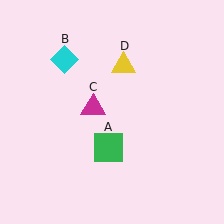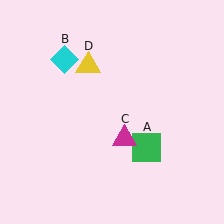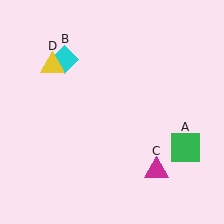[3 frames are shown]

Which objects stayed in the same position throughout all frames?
Cyan diamond (object B) remained stationary.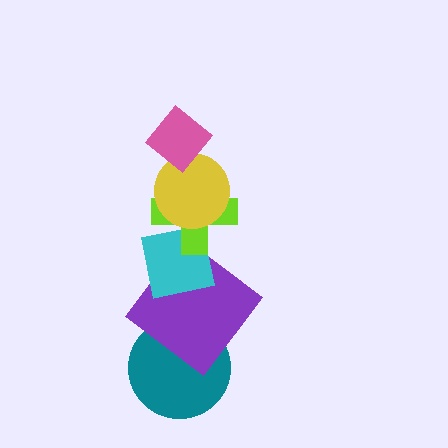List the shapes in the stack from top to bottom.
From top to bottom: the pink diamond, the yellow circle, the lime cross, the cyan square, the purple diamond, the teal circle.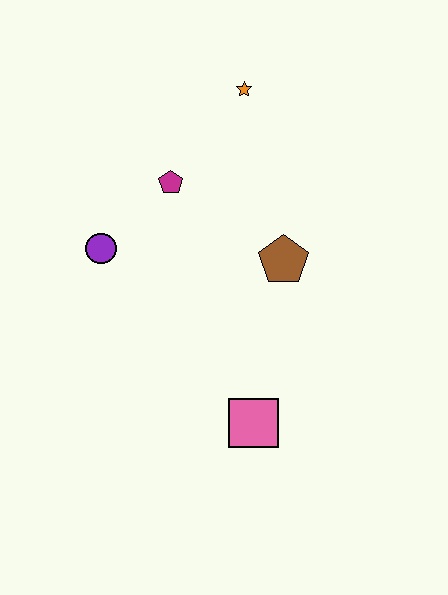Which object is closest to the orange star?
The magenta pentagon is closest to the orange star.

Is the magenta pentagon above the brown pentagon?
Yes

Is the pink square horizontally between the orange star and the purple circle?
No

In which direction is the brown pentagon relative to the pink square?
The brown pentagon is above the pink square.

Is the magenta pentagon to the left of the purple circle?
No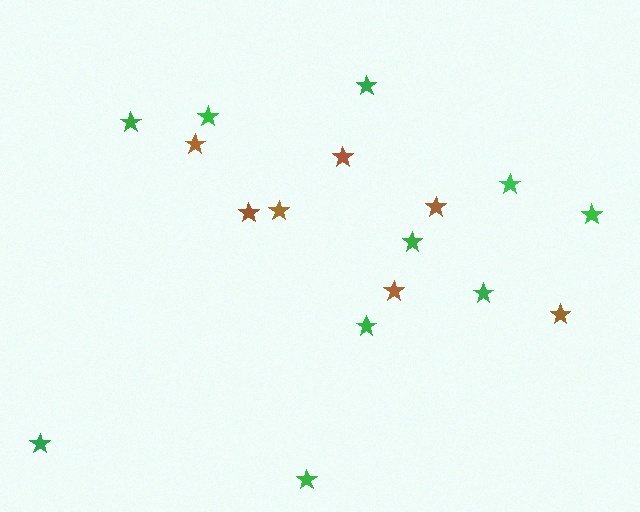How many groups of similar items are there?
There are 2 groups: one group of green stars (10) and one group of brown stars (7).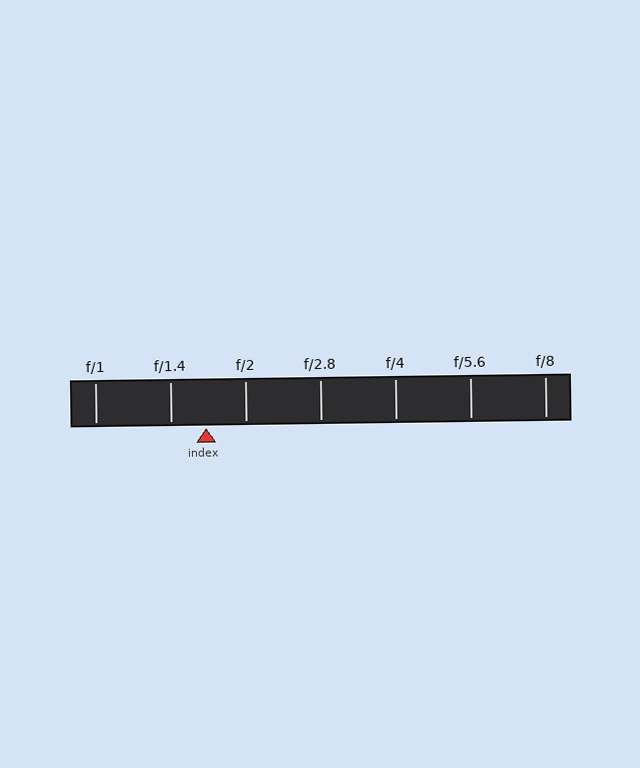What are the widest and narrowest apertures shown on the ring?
The widest aperture shown is f/1 and the narrowest is f/8.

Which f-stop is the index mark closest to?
The index mark is closest to f/1.4.